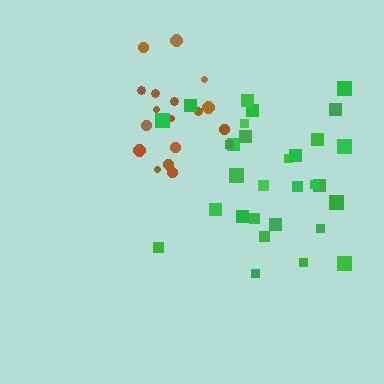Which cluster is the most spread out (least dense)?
Green.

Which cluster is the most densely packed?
Brown.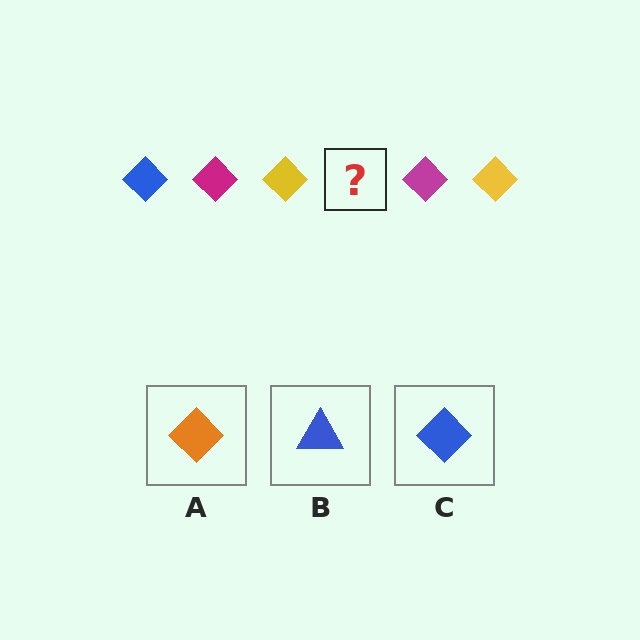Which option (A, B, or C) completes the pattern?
C.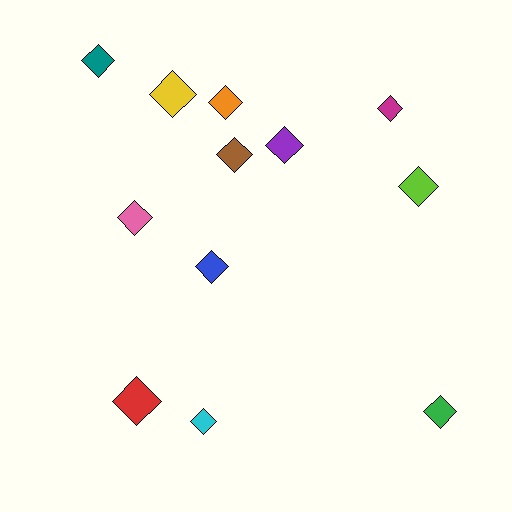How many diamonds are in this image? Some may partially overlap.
There are 12 diamonds.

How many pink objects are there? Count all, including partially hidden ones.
There is 1 pink object.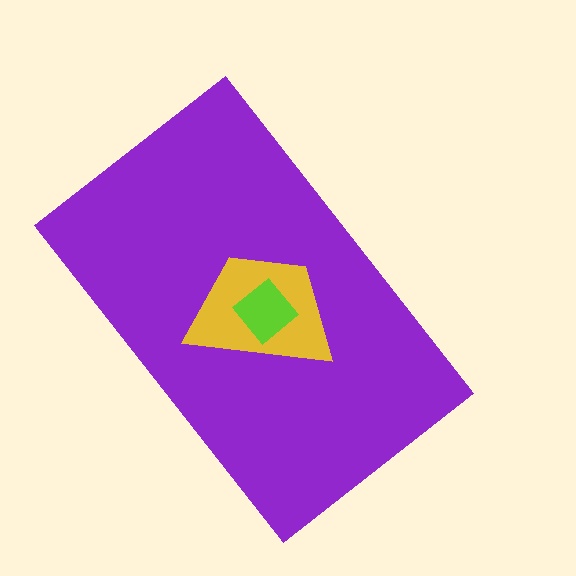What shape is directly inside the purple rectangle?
The yellow trapezoid.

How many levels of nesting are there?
3.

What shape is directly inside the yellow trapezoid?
The lime diamond.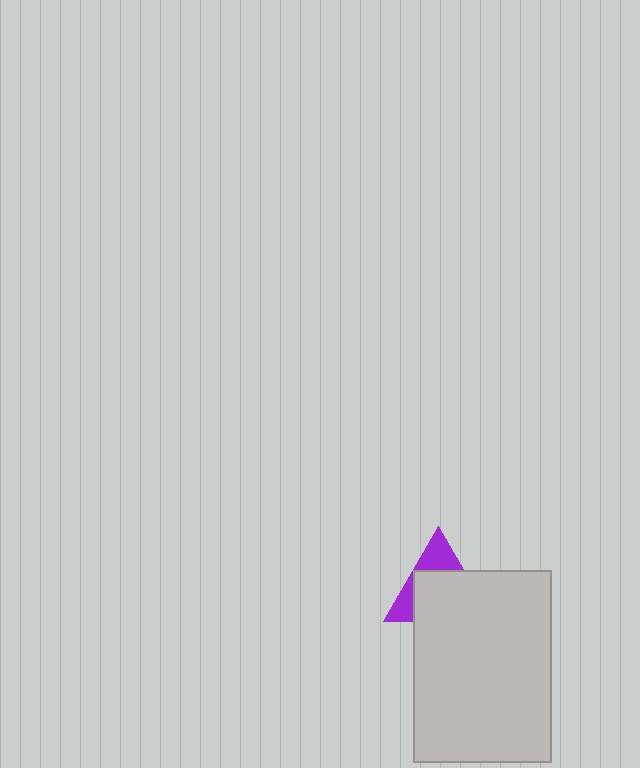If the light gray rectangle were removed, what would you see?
You would see the complete purple triangle.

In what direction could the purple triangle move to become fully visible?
The purple triangle could move up. That would shift it out from behind the light gray rectangle entirely.